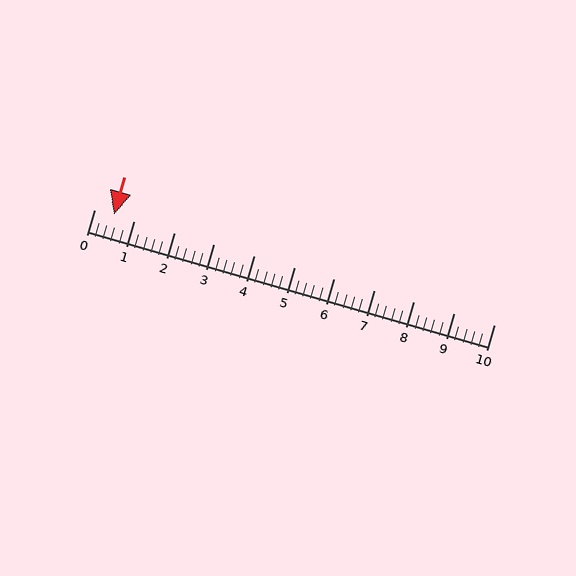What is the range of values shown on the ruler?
The ruler shows values from 0 to 10.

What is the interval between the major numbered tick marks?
The major tick marks are spaced 1 units apart.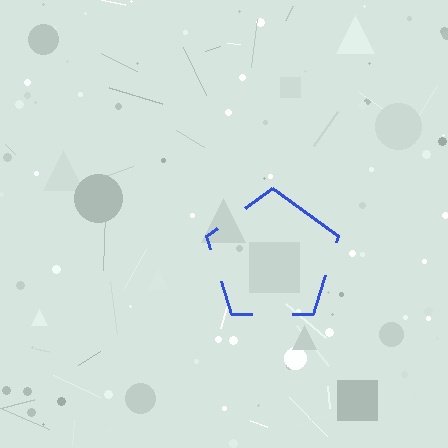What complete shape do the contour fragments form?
The contour fragments form a pentagon.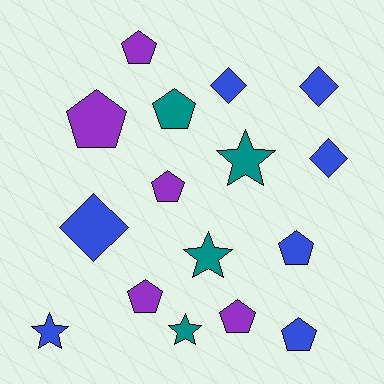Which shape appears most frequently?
Pentagon, with 8 objects.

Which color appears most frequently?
Blue, with 7 objects.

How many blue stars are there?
There is 1 blue star.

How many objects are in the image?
There are 16 objects.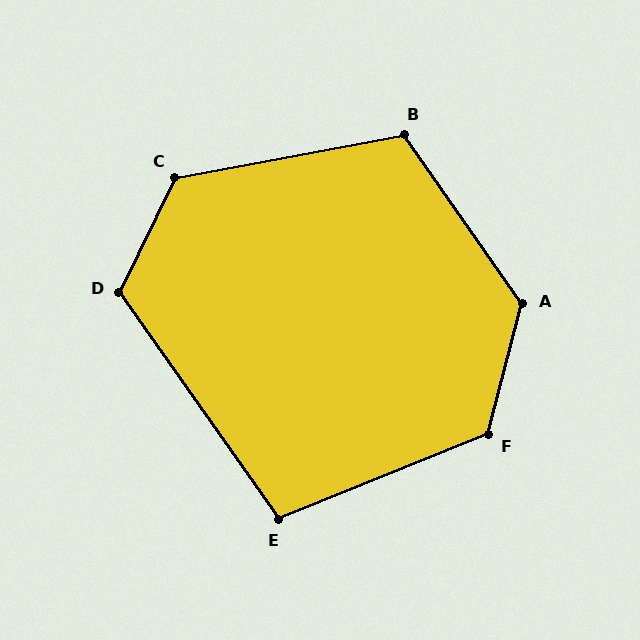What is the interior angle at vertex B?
Approximately 115 degrees (obtuse).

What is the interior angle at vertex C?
Approximately 127 degrees (obtuse).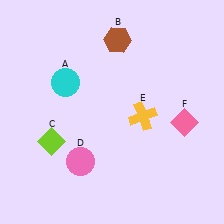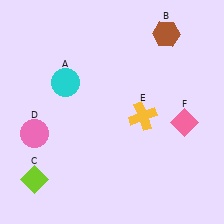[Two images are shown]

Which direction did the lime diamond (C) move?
The lime diamond (C) moved down.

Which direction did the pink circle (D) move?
The pink circle (D) moved left.